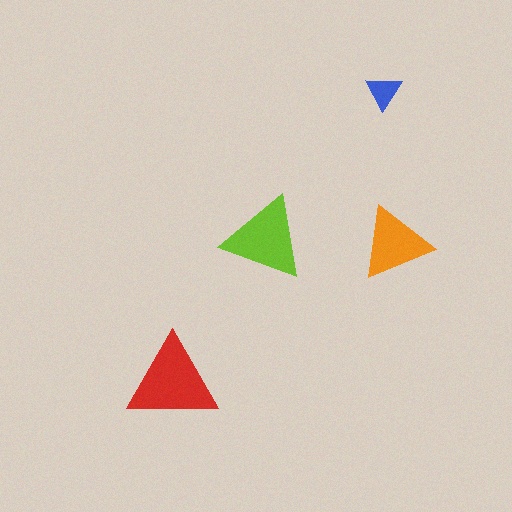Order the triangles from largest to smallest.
the red one, the lime one, the orange one, the blue one.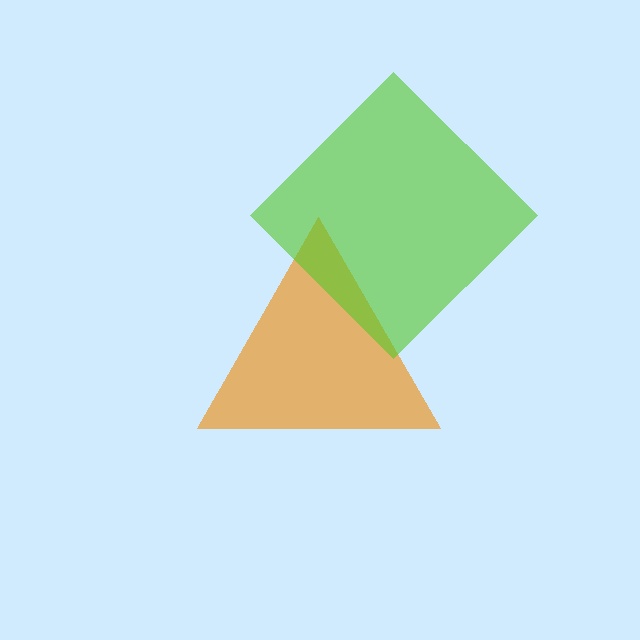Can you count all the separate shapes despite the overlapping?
Yes, there are 2 separate shapes.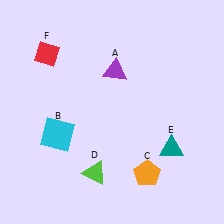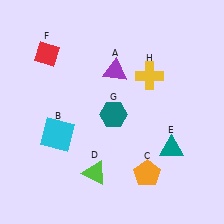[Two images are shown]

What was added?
A teal hexagon (G), a yellow cross (H) were added in Image 2.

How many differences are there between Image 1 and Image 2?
There are 2 differences between the two images.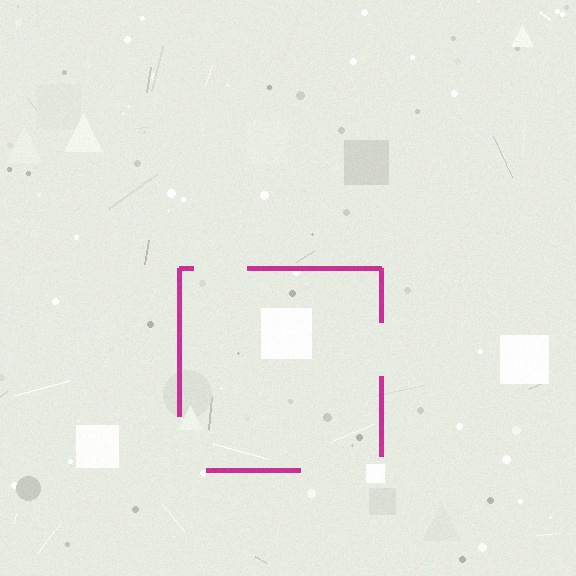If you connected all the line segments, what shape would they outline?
They would outline a square.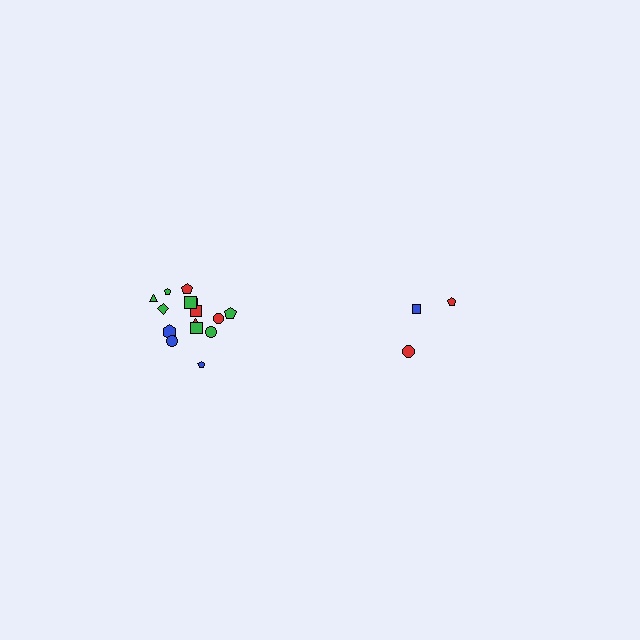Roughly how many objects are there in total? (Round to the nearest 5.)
Roughly 20 objects in total.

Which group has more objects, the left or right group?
The left group.